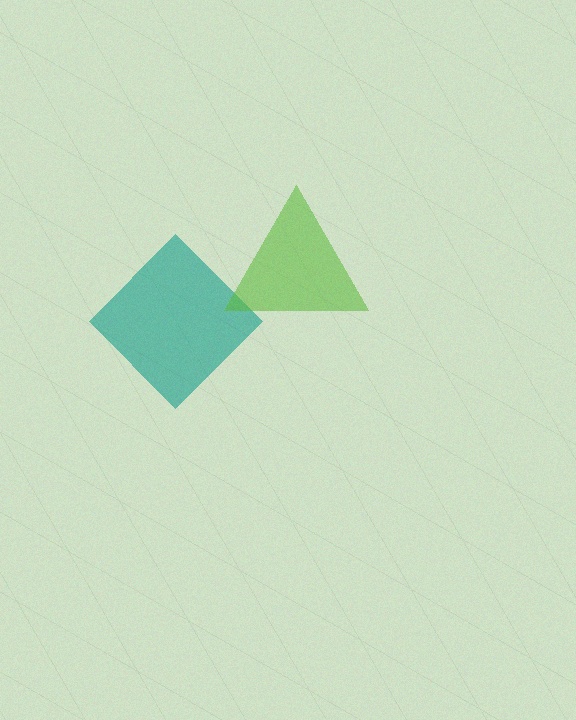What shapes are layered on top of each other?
The layered shapes are: a teal diamond, a lime triangle.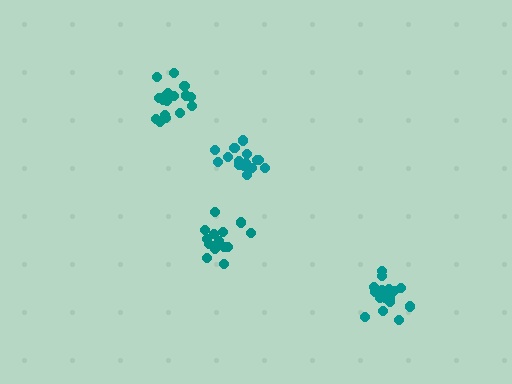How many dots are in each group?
Group 1: 15 dots, Group 2: 17 dots, Group 3: 16 dots, Group 4: 17 dots (65 total).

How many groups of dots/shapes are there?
There are 4 groups.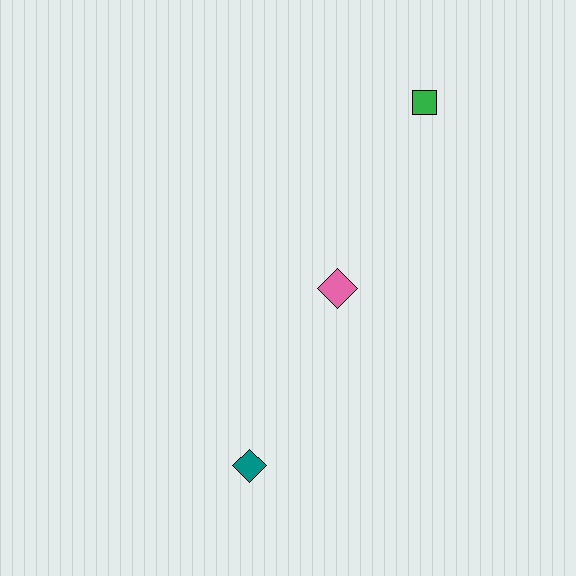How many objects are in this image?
There are 3 objects.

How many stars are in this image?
There are no stars.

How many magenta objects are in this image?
There are no magenta objects.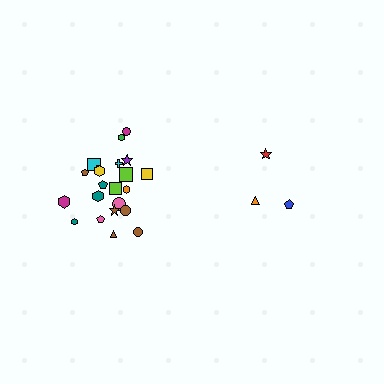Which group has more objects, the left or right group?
The left group.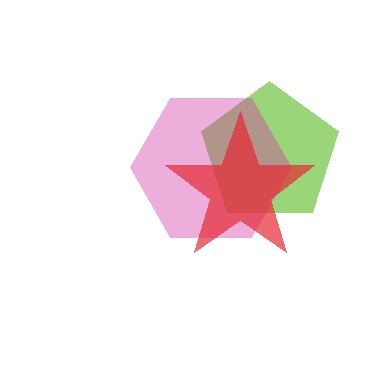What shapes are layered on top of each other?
The layered shapes are: a lime pentagon, a magenta hexagon, a red star.